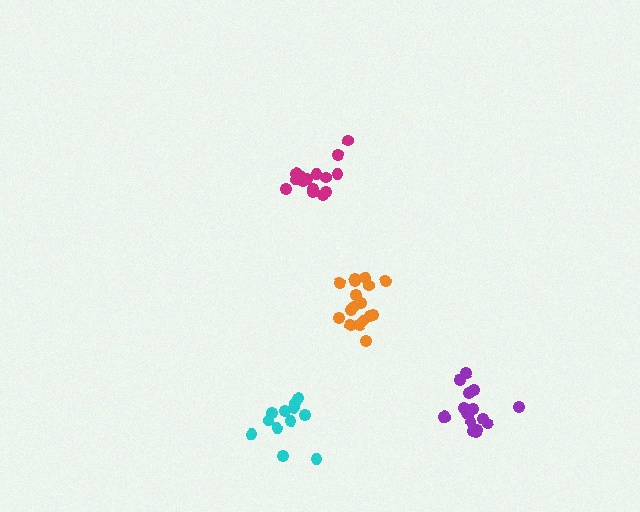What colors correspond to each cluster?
The clusters are colored: magenta, orange, cyan, purple.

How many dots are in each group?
Group 1: 17 dots, Group 2: 18 dots, Group 3: 12 dots, Group 4: 17 dots (64 total).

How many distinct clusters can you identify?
There are 4 distinct clusters.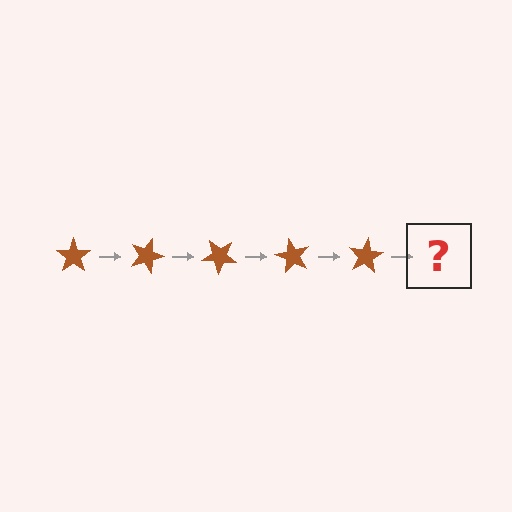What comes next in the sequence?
The next element should be a brown star rotated 100 degrees.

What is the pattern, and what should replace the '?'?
The pattern is that the star rotates 20 degrees each step. The '?' should be a brown star rotated 100 degrees.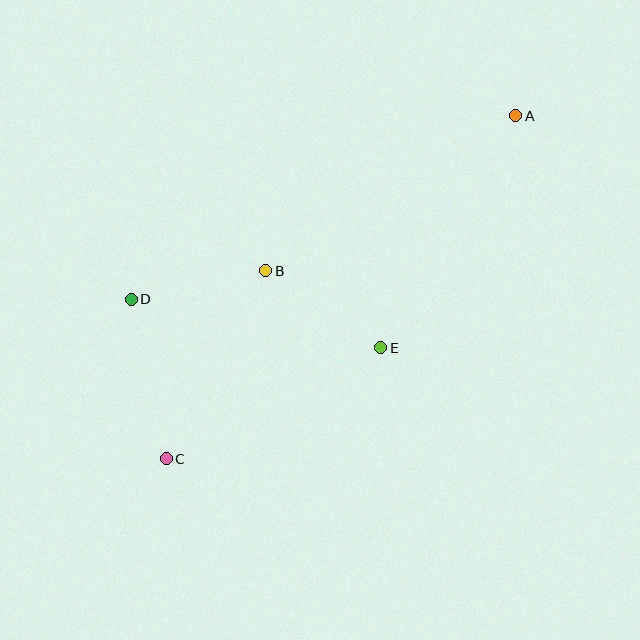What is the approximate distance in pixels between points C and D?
The distance between C and D is approximately 163 pixels.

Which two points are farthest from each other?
Points A and C are farthest from each other.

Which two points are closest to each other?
Points B and D are closest to each other.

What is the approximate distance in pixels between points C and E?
The distance between C and E is approximately 241 pixels.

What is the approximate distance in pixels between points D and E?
The distance between D and E is approximately 254 pixels.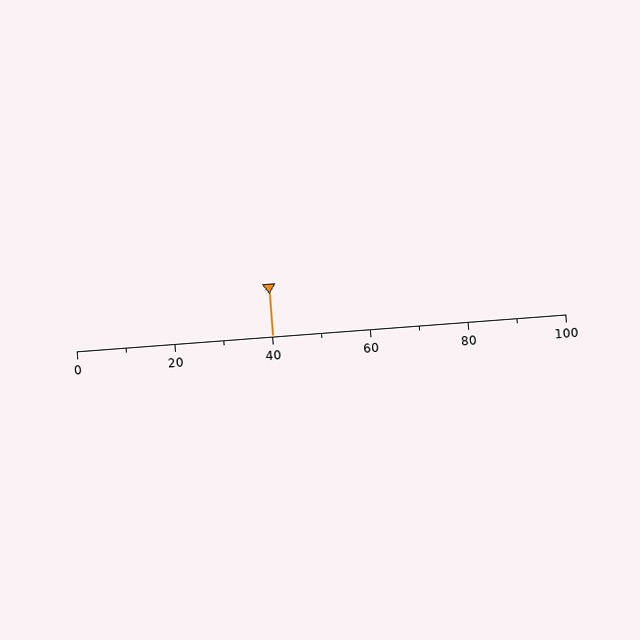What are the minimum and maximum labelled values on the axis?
The axis runs from 0 to 100.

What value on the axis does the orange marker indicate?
The marker indicates approximately 40.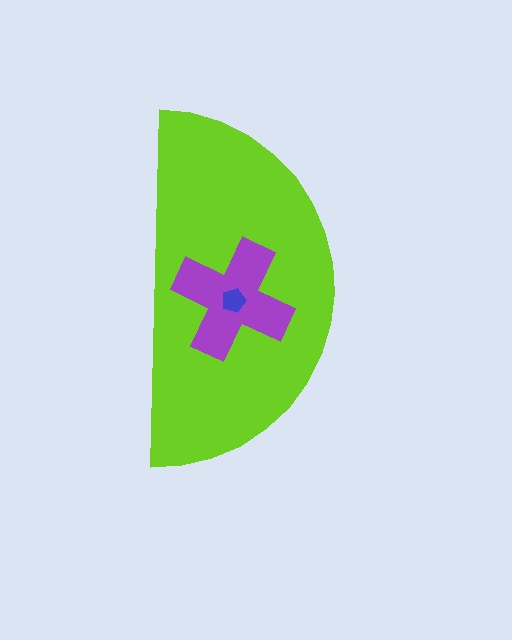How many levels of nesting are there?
3.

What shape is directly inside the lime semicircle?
The purple cross.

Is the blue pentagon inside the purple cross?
Yes.